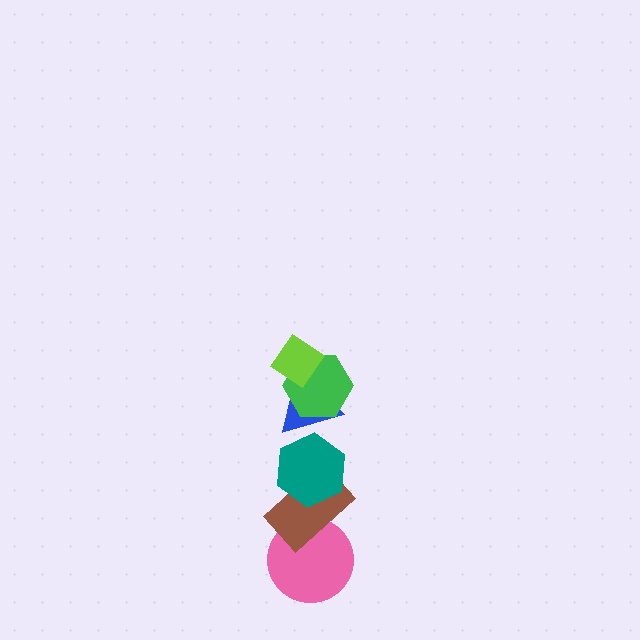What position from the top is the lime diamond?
The lime diamond is 1st from the top.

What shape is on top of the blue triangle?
The green hexagon is on top of the blue triangle.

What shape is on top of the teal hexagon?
The blue triangle is on top of the teal hexagon.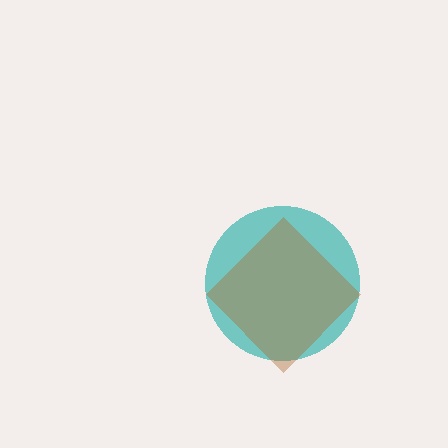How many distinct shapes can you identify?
There are 2 distinct shapes: a teal circle, a brown diamond.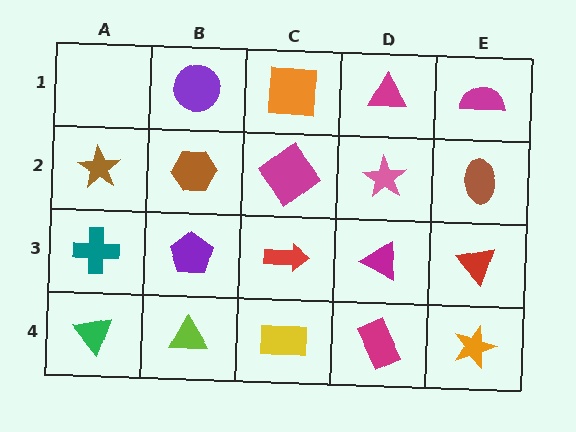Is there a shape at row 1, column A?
No, that cell is empty.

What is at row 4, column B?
A lime triangle.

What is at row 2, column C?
A magenta diamond.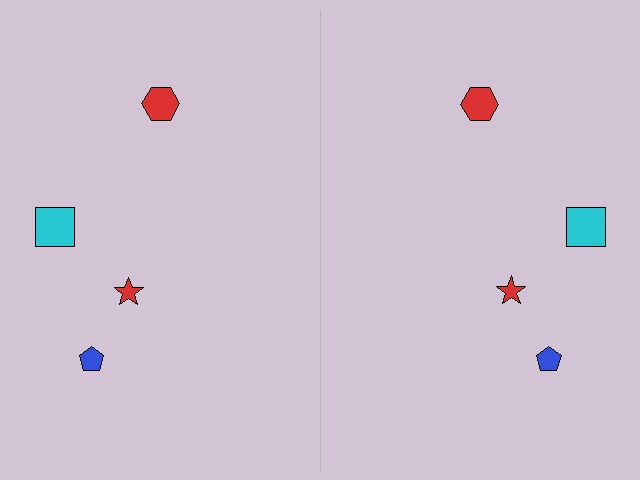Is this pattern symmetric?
Yes, this pattern has bilateral (reflection) symmetry.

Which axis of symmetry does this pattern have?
The pattern has a vertical axis of symmetry running through the center of the image.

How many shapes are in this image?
There are 8 shapes in this image.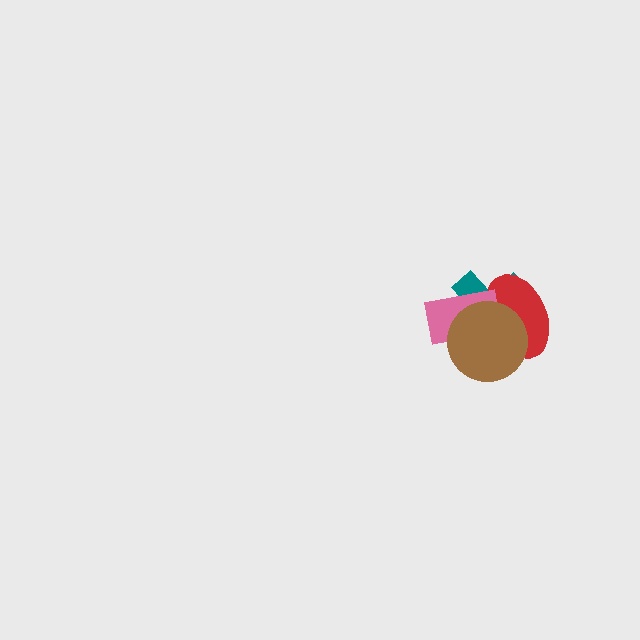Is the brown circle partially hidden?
No, no other shape covers it.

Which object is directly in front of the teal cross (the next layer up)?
The red ellipse is directly in front of the teal cross.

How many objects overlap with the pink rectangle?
3 objects overlap with the pink rectangle.